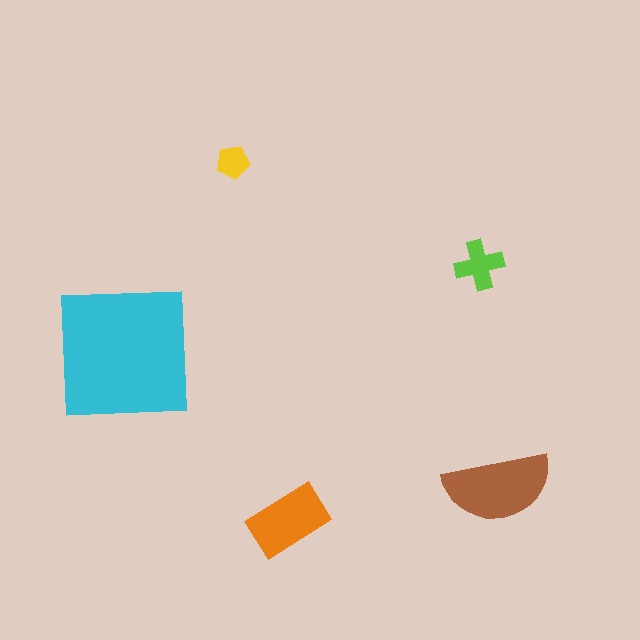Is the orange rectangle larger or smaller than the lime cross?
Larger.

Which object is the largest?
The cyan square.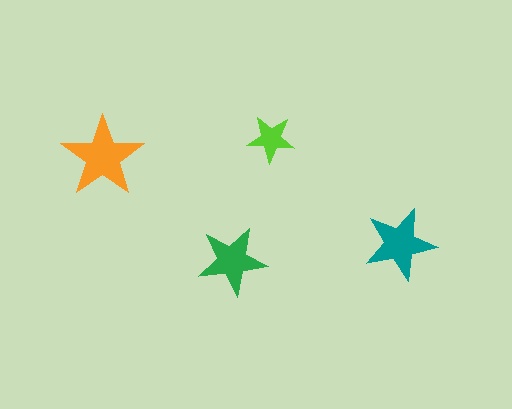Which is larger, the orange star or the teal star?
The orange one.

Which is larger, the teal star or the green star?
The teal one.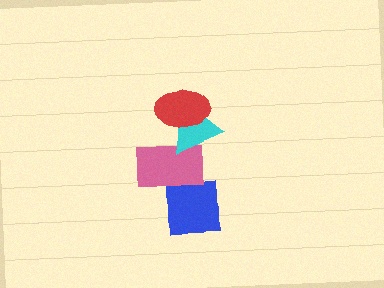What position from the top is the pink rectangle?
The pink rectangle is 3rd from the top.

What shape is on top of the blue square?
The pink rectangle is on top of the blue square.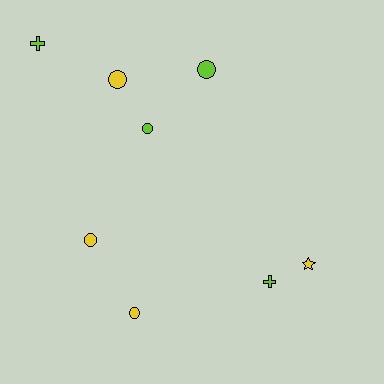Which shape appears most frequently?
Circle, with 5 objects.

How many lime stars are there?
There are no lime stars.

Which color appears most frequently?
Yellow, with 4 objects.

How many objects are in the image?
There are 8 objects.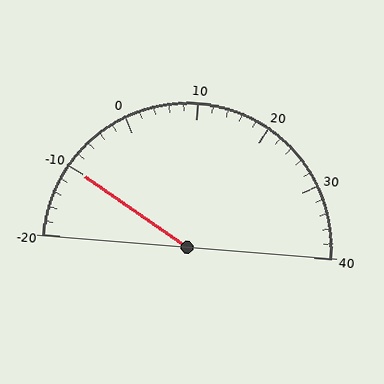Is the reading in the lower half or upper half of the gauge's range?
The reading is in the lower half of the range (-20 to 40).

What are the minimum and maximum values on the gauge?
The gauge ranges from -20 to 40.